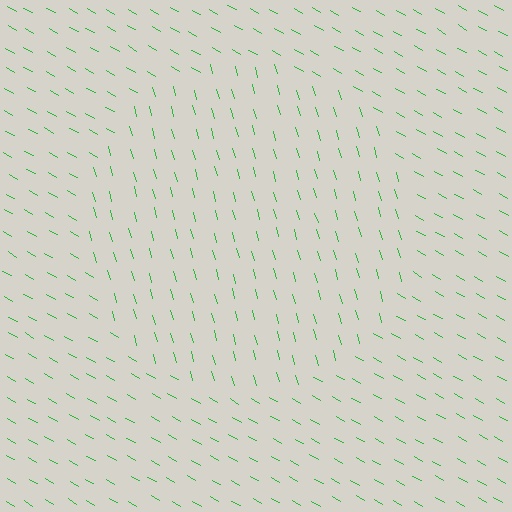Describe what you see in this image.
The image is filled with small green line segments. A circle region in the image has lines oriented differently from the surrounding lines, creating a visible texture boundary.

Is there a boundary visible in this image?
Yes, there is a texture boundary formed by a change in line orientation.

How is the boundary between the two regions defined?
The boundary is defined purely by a change in line orientation (approximately 45 degrees difference). All lines are the same color and thickness.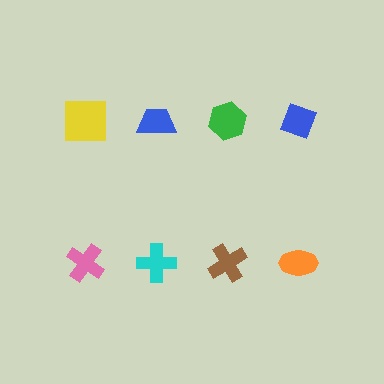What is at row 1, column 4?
A blue diamond.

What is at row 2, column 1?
A pink cross.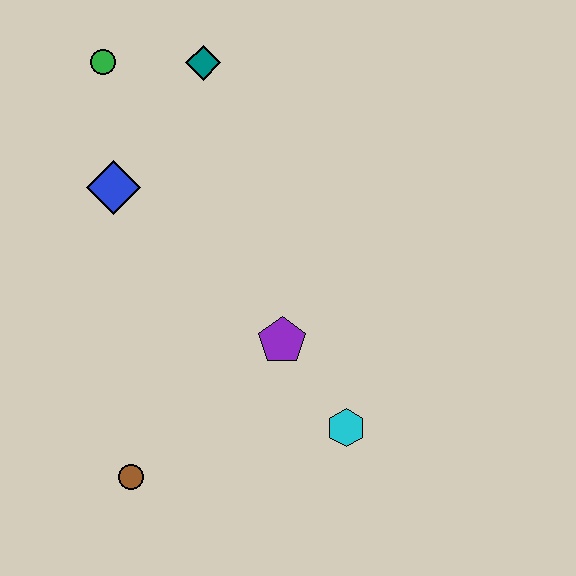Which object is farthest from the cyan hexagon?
The green circle is farthest from the cyan hexagon.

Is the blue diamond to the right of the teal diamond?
No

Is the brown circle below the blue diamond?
Yes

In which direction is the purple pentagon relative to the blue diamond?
The purple pentagon is to the right of the blue diamond.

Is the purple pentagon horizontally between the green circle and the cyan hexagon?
Yes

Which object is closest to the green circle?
The teal diamond is closest to the green circle.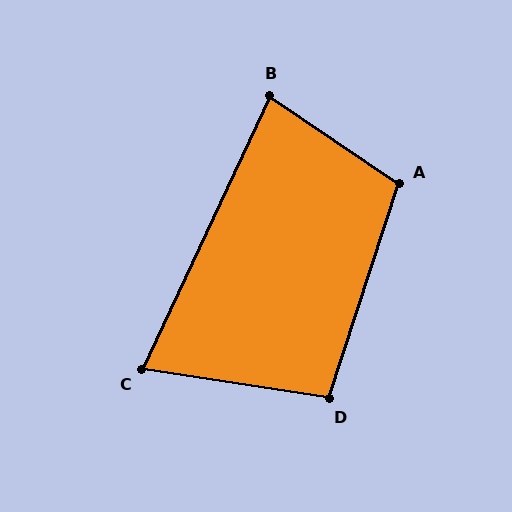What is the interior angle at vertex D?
Approximately 99 degrees (obtuse).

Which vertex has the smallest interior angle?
C, at approximately 74 degrees.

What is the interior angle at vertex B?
Approximately 81 degrees (acute).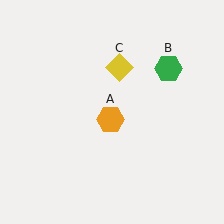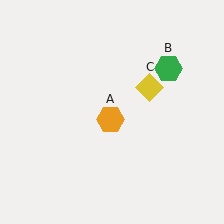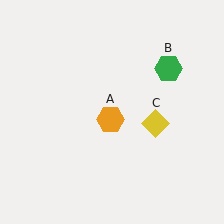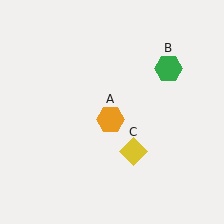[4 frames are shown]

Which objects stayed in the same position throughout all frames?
Orange hexagon (object A) and green hexagon (object B) remained stationary.